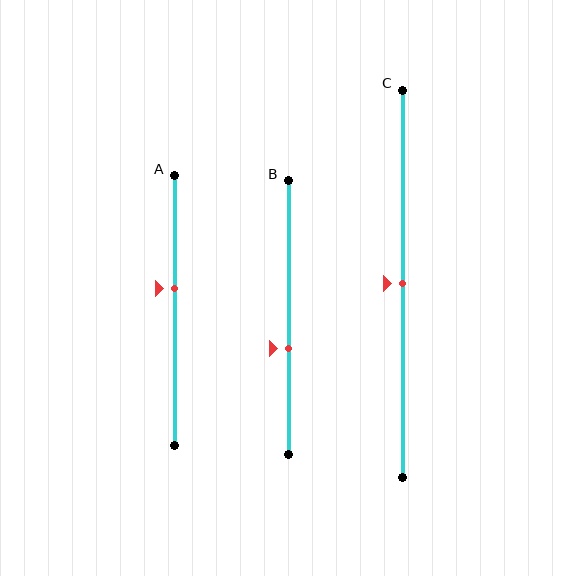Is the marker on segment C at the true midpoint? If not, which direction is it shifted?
Yes, the marker on segment C is at the true midpoint.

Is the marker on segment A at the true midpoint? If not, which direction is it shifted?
No, the marker on segment A is shifted upward by about 8% of the segment length.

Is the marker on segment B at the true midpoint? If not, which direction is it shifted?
No, the marker on segment B is shifted downward by about 11% of the segment length.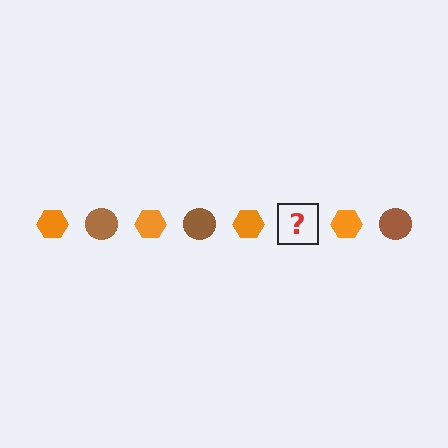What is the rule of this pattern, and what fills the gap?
The rule is that the pattern alternates between orange hexagon and brown circle. The gap should be filled with a brown circle.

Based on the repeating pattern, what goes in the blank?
The blank should be a brown circle.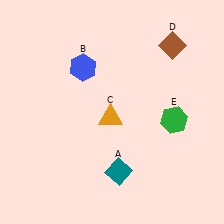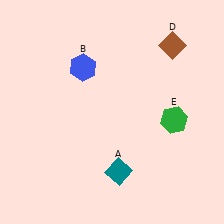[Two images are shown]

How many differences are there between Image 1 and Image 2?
There is 1 difference between the two images.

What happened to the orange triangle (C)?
The orange triangle (C) was removed in Image 2. It was in the bottom-left area of Image 1.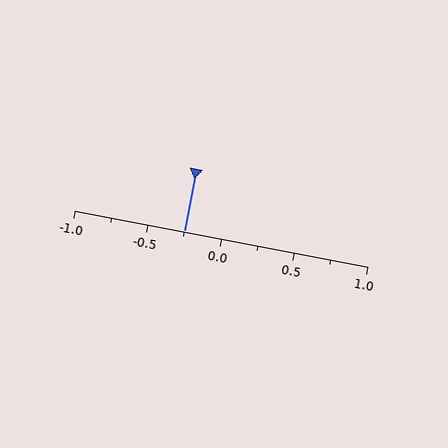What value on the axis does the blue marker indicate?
The marker indicates approximately -0.25.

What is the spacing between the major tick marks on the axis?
The major ticks are spaced 0.5 apart.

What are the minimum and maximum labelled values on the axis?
The axis runs from -1.0 to 1.0.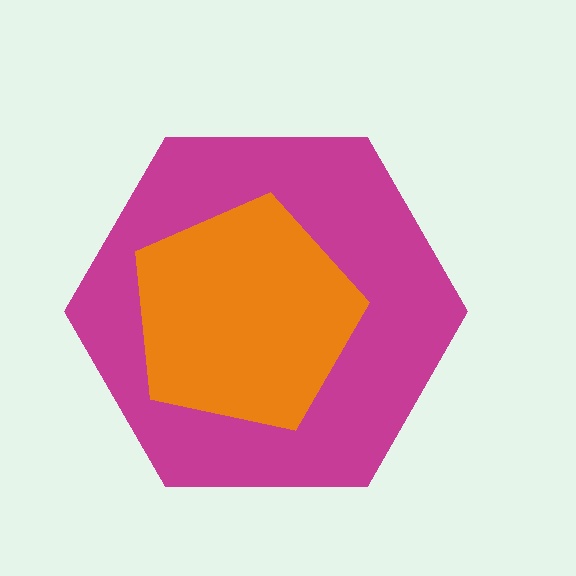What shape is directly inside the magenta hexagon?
The orange pentagon.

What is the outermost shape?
The magenta hexagon.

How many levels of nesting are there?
2.